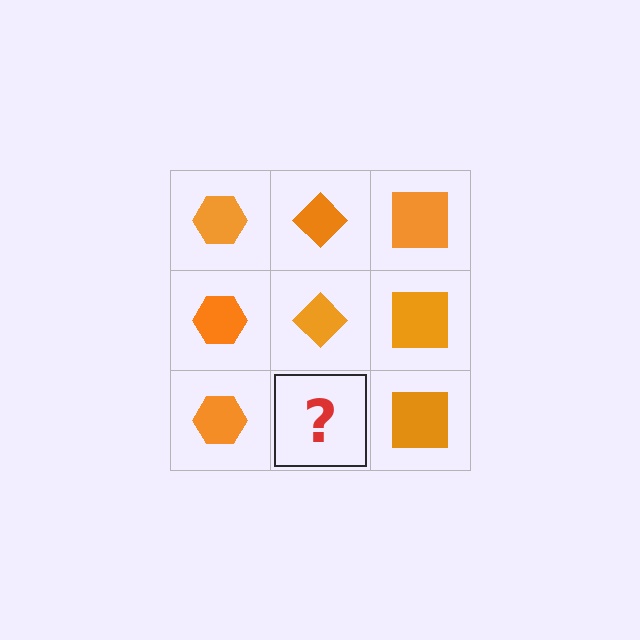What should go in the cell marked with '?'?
The missing cell should contain an orange diamond.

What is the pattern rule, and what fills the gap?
The rule is that each column has a consistent shape. The gap should be filled with an orange diamond.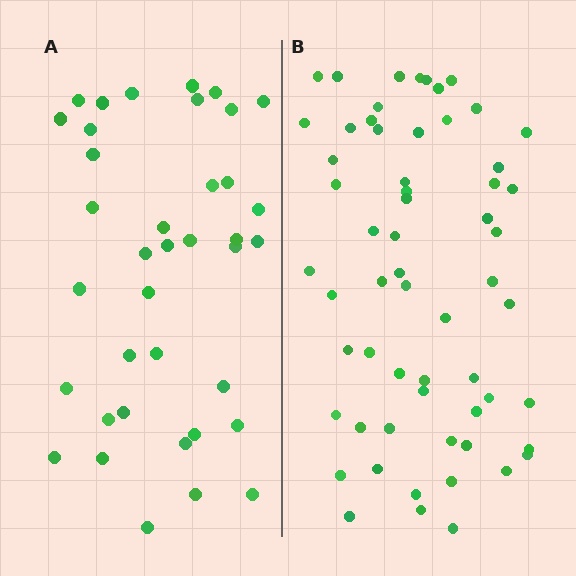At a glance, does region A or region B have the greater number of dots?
Region B (the right region) has more dots.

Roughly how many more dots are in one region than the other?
Region B has approximately 20 more dots than region A.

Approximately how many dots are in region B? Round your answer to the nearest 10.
About 60 dots.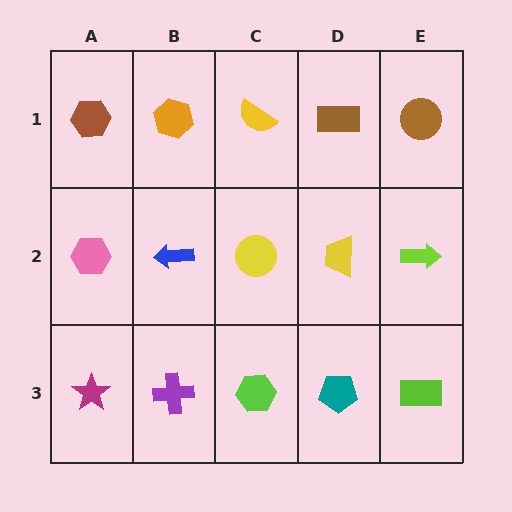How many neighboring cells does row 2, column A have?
3.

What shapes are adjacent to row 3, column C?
A yellow circle (row 2, column C), a purple cross (row 3, column B), a teal pentagon (row 3, column D).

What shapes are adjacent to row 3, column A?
A pink hexagon (row 2, column A), a purple cross (row 3, column B).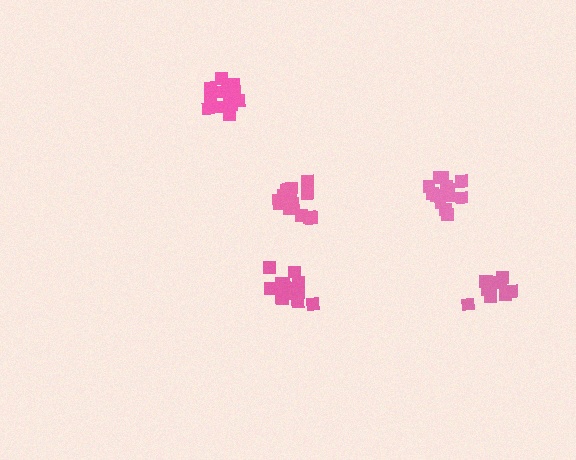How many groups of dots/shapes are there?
There are 5 groups.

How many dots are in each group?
Group 1: 14 dots, Group 2: 15 dots, Group 3: 15 dots, Group 4: 11 dots, Group 5: 15 dots (70 total).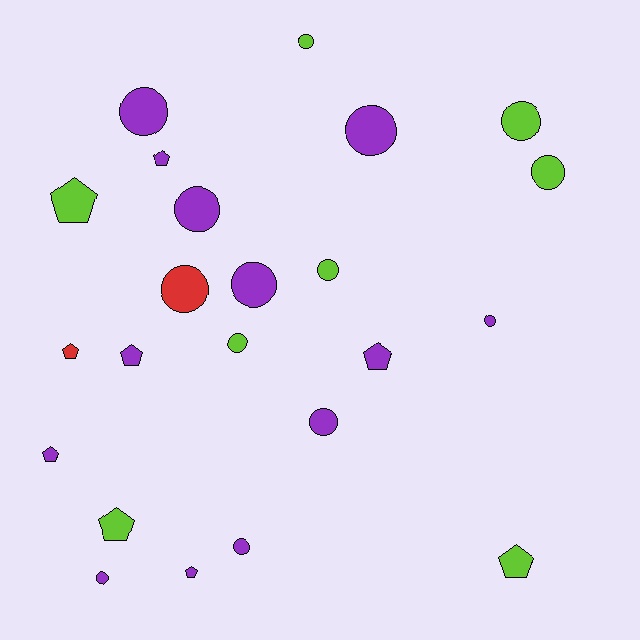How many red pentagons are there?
There is 1 red pentagon.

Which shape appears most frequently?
Circle, with 14 objects.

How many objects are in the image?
There are 23 objects.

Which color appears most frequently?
Purple, with 13 objects.